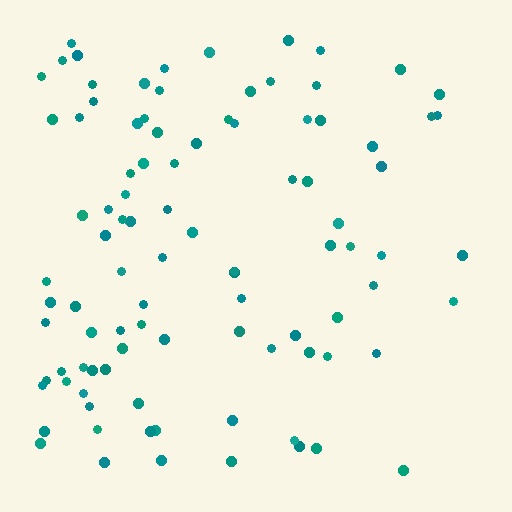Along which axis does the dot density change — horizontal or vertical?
Horizontal.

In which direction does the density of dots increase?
From right to left, with the left side densest.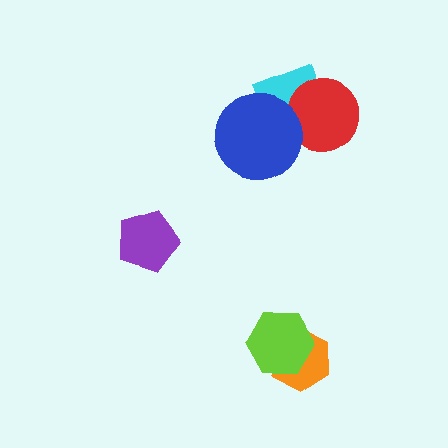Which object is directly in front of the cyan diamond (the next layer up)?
The red circle is directly in front of the cyan diamond.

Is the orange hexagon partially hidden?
Yes, it is partially covered by another shape.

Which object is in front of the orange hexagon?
The lime hexagon is in front of the orange hexagon.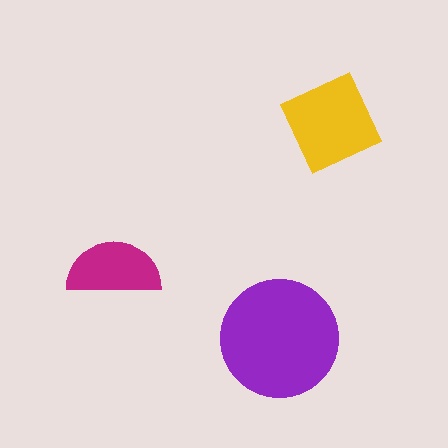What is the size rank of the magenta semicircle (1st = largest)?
3rd.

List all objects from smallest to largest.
The magenta semicircle, the yellow diamond, the purple circle.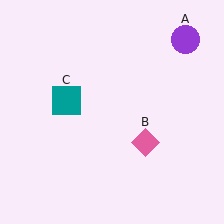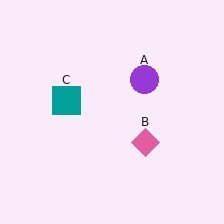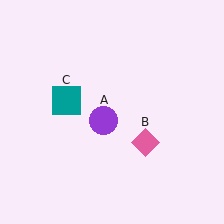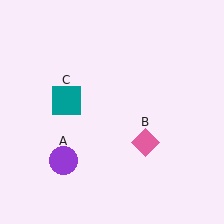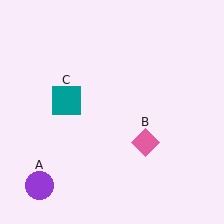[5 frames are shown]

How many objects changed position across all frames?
1 object changed position: purple circle (object A).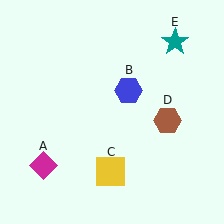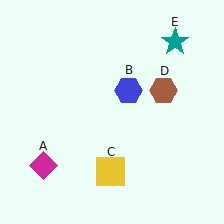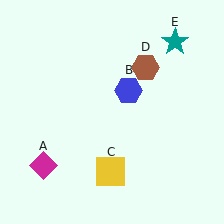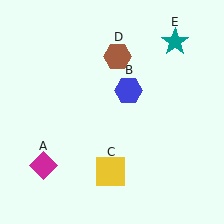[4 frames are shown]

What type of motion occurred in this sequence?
The brown hexagon (object D) rotated counterclockwise around the center of the scene.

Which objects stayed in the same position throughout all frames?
Magenta diamond (object A) and blue hexagon (object B) and yellow square (object C) and teal star (object E) remained stationary.